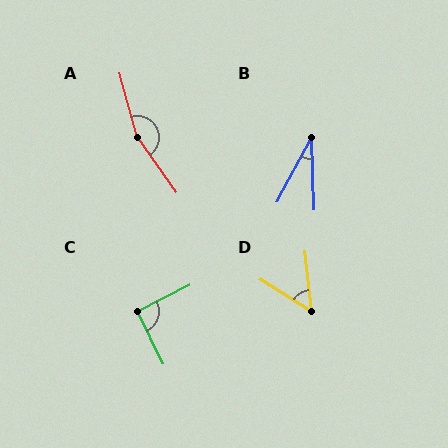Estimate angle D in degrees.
Approximately 51 degrees.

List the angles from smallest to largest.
B (30°), D (51°), C (91°), A (160°).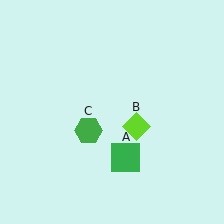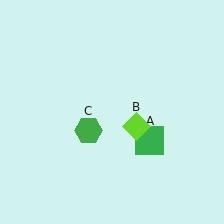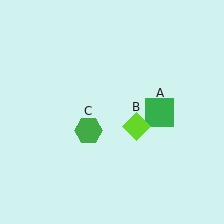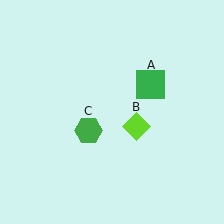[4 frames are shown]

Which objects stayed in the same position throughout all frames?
Lime diamond (object B) and green hexagon (object C) remained stationary.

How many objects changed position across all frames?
1 object changed position: green square (object A).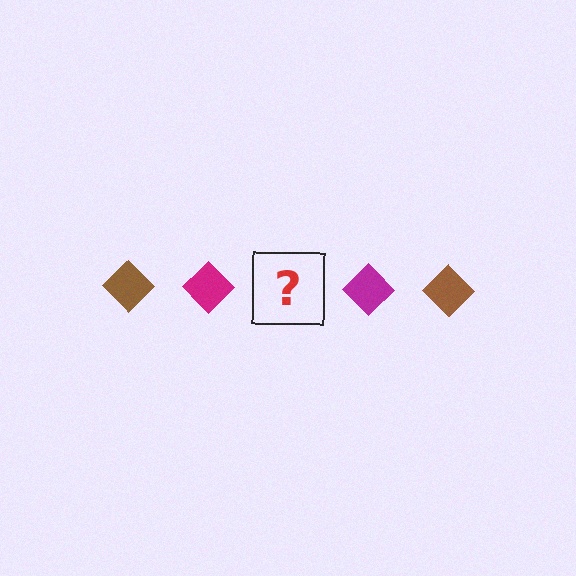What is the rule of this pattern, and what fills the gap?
The rule is that the pattern cycles through brown, magenta diamonds. The gap should be filled with a brown diamond.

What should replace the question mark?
The question mark should be replaced with a brown diamond.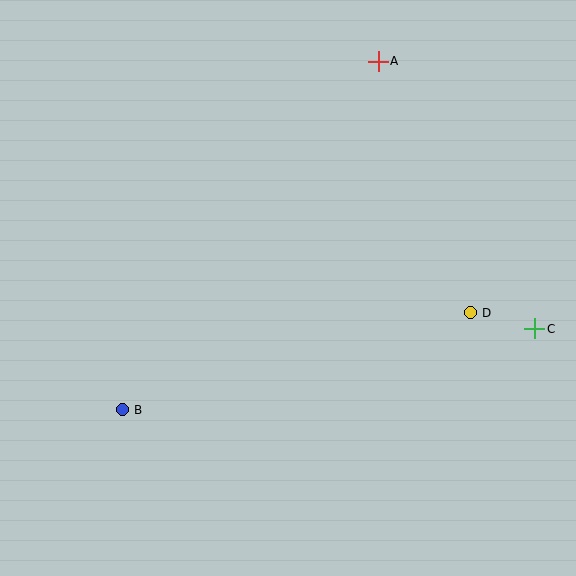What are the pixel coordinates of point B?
Point B is at (122, 410).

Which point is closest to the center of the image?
Point D at (470, 313) is closest to the center.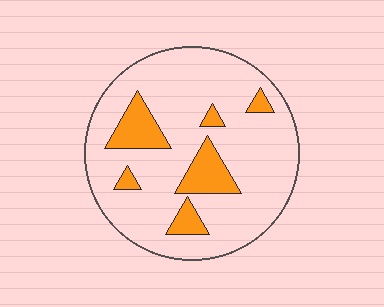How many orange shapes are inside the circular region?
6.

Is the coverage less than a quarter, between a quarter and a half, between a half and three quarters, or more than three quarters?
Less than a quarter.